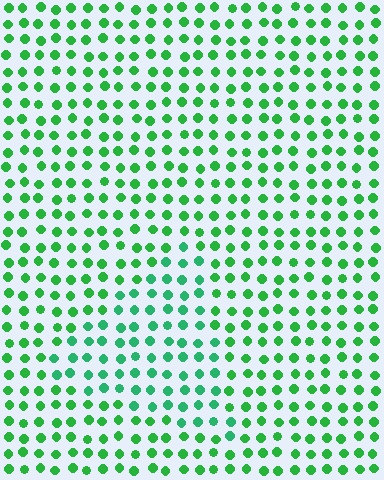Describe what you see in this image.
The image is filled with small green elements in a uniform arrangement. A triangle-shaped region is visible where the elements are tinted to a slightly different hue, forming a subtle color boundary.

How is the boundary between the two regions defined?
The boundary is defined purely by a slight shift in hue (about 22 degrees). Spacing, size, and orientation are identical on both sides.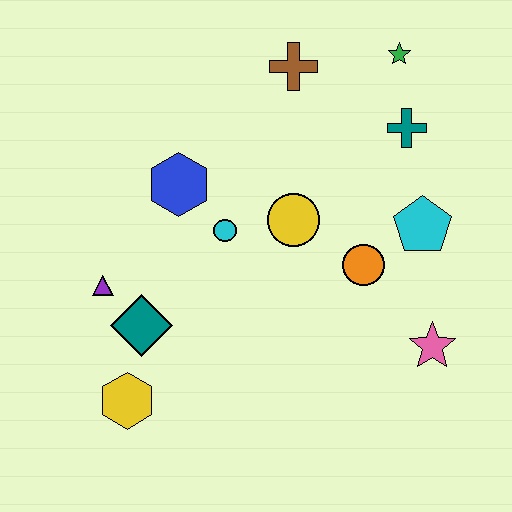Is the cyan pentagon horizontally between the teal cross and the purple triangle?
No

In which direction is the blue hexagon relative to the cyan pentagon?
The blue hexagon is to the left of the cyan pentagon.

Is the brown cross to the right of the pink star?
No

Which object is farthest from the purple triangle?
The green star is farthest from the purple triangle.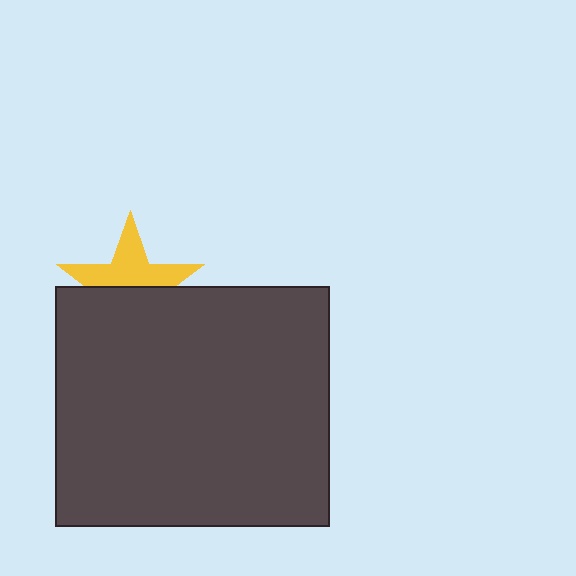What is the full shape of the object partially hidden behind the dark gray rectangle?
The partially hidden object is a yellow star.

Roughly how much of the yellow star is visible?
About half of it is visible (roughly 51%).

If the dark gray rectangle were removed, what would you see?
You would see the complete yellow star.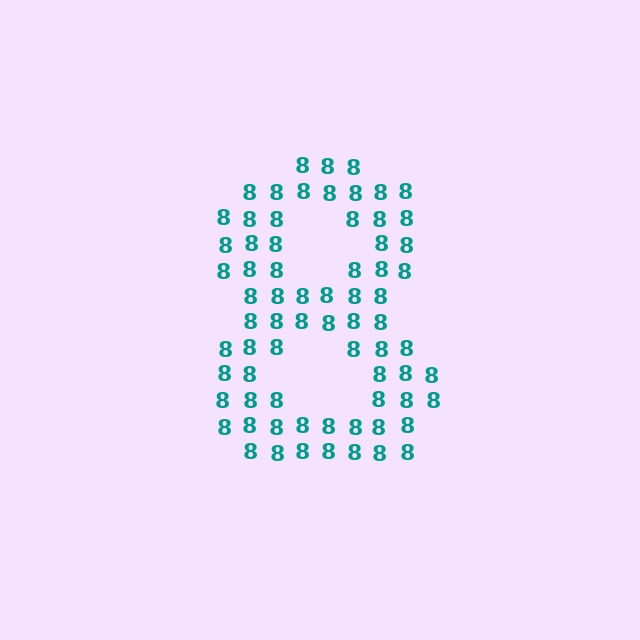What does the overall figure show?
The overall figure shows the digit 8.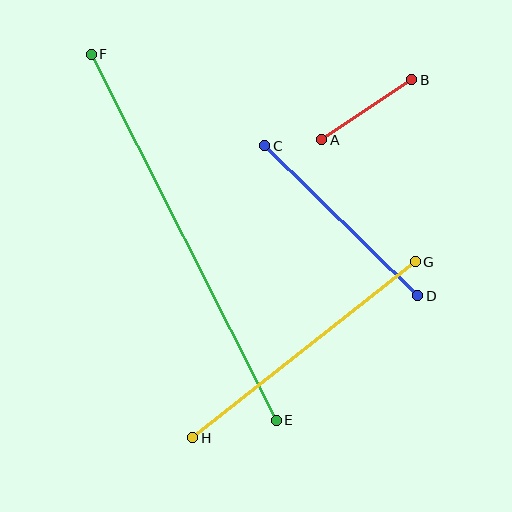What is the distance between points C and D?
The distance is approximately 214 pixels.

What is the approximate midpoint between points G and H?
The midpoint is at approximately (304, 350) pixels.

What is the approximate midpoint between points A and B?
The midpoint is at approximately (367, 110) pixels.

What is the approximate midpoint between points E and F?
The midpoint is at approximately (184, 237) pixels.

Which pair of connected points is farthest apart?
Points E and F are farthest apart.